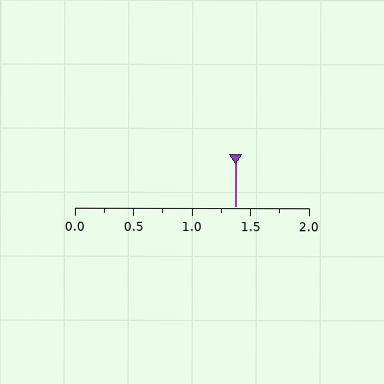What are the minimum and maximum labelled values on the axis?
The axis runs from 0.0 to 2.0.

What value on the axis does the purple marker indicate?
The marker indicates approximately 1.38.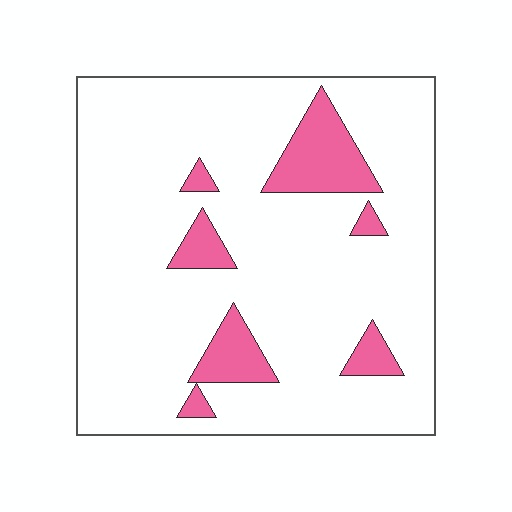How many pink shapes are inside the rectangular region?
7.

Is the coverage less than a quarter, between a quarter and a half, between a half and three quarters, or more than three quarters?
Less than a quarter.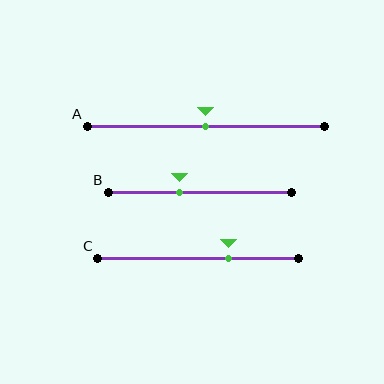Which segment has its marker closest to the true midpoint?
Segment A has its marker closest to the true midpoint.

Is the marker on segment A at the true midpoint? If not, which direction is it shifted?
Yes, the marker on segment A is at the true midpoint.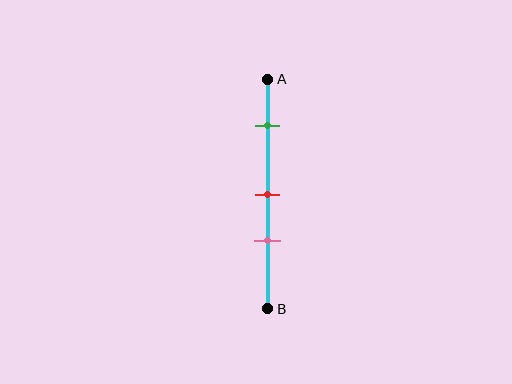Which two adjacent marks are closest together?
The red and pink marks are the closest adjacent pair.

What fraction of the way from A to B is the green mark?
The green mark is approximately 20% (0.2) of the way from A to B.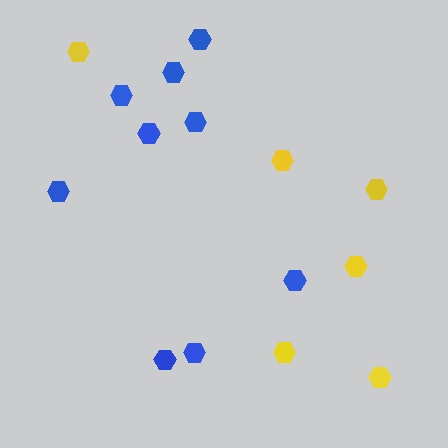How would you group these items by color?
There are 2 groups: one group of blue hexagons (9) and one group of yellow hexagons (6).